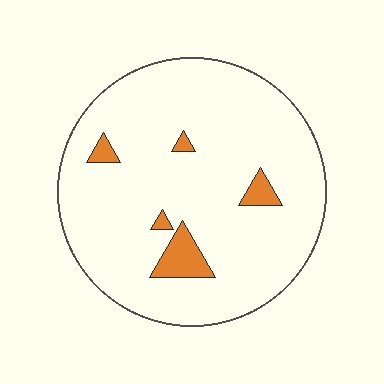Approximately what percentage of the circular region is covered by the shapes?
Approximately 5%.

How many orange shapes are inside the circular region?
5.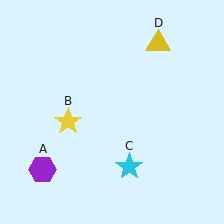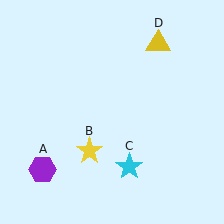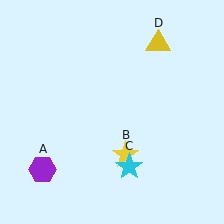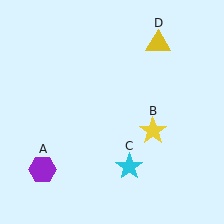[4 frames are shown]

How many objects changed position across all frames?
1 object changed position: yellow star (object B).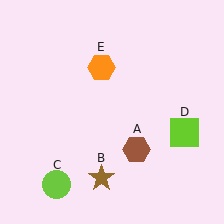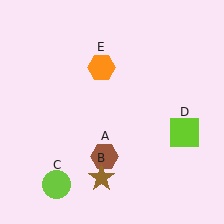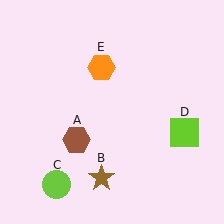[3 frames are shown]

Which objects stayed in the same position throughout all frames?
Brown star (object B) and lime circle (object C) and lime square (object D) and orange hexagon (object E) remained stationary.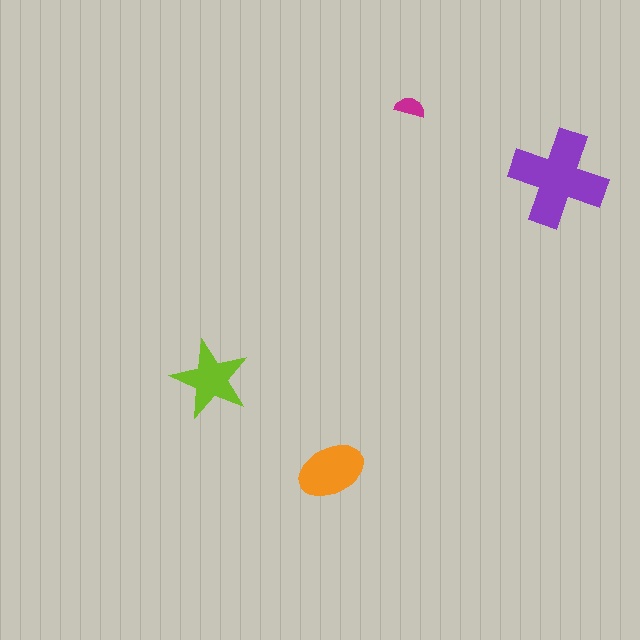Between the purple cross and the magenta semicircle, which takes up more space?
The purple cross.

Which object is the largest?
The purple cross.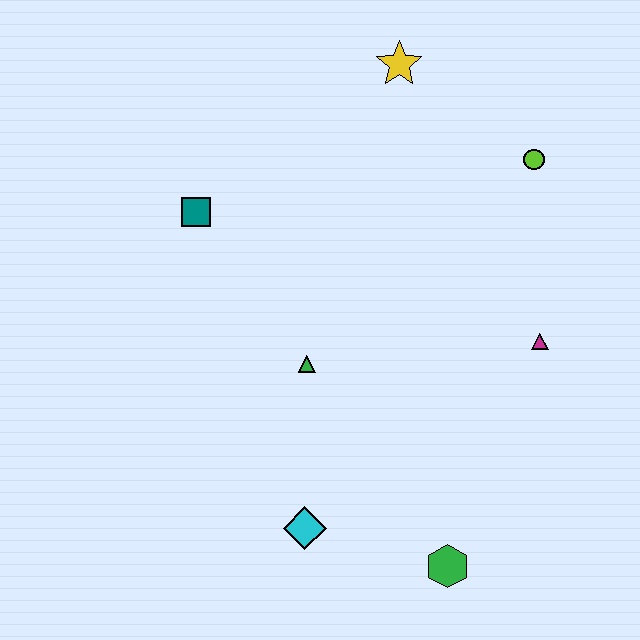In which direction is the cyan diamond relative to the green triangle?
The cyan diamond is below the green triangle.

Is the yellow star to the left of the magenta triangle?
Yes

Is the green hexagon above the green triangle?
No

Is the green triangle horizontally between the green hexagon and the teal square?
Yes